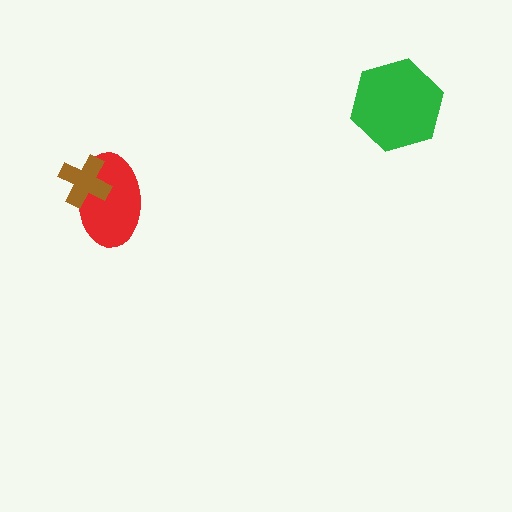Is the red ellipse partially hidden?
Yes, it is partially covered by another shape.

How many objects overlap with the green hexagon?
0 objects overlap with the green hexagon.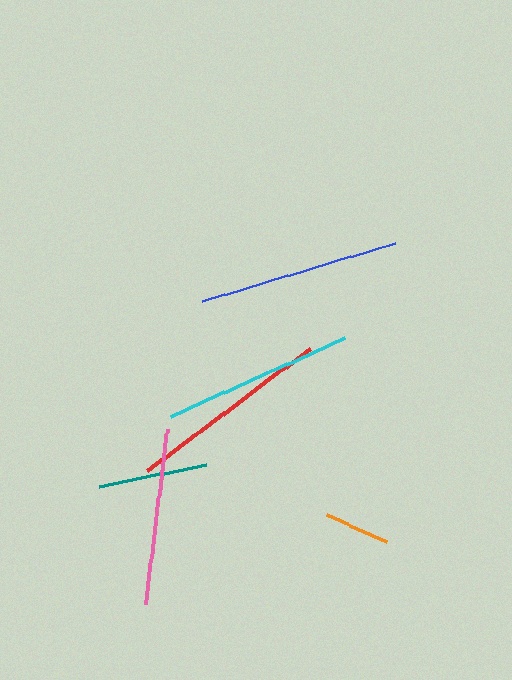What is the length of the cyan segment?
The cyan segment is approximately 191 pixels long.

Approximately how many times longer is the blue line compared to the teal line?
The blue line is approximately 1.8 times the length of the teal line.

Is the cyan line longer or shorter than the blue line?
The blue line is longer than the cyan line.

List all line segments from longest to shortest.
From longest to shortest: red, blue, cyan, pink, teal, orange.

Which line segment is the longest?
The red line is the longest at approximately 205 pixels.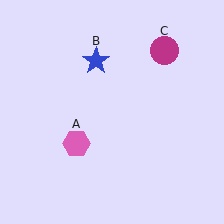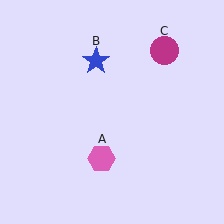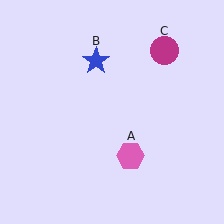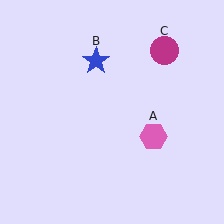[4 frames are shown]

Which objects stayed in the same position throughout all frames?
Blue star (object B) and magenta circle (object C) remained stationary.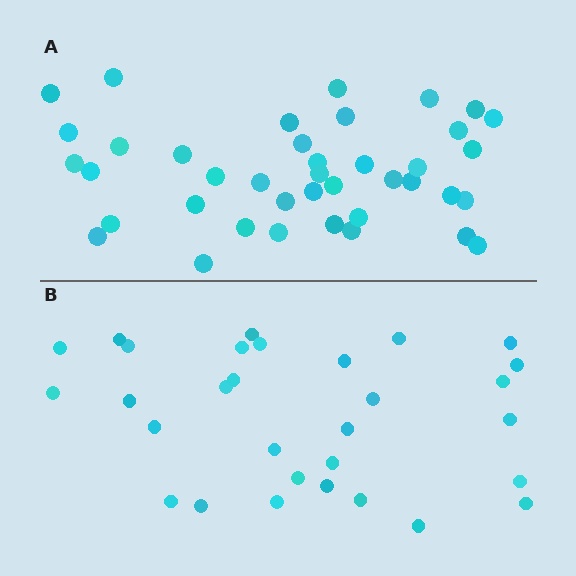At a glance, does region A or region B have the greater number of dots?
Region A (the top region) has more dots.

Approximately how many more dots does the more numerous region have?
Region A has roughly 10 or so more dots than region B.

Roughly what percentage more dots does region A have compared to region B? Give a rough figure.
About 35% more.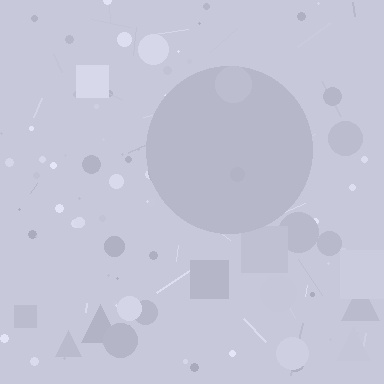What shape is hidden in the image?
A circle is hidden in the image.